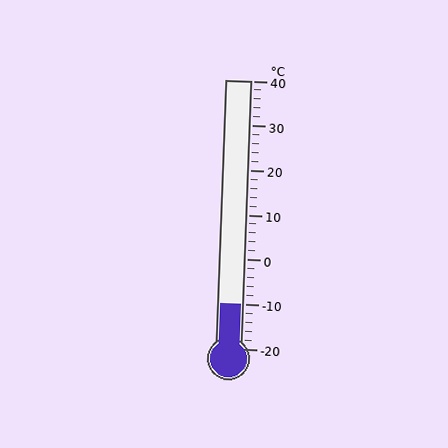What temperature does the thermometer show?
The thermometer shows approximately -10°C.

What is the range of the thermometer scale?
The thermometer scale ranges from -20°C to 40°C.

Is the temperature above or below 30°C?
The temperature is below 30°C.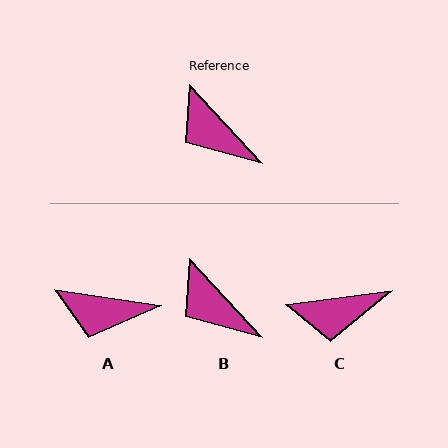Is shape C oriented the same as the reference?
No, it is off by about 55 degrees.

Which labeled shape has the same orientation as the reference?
B.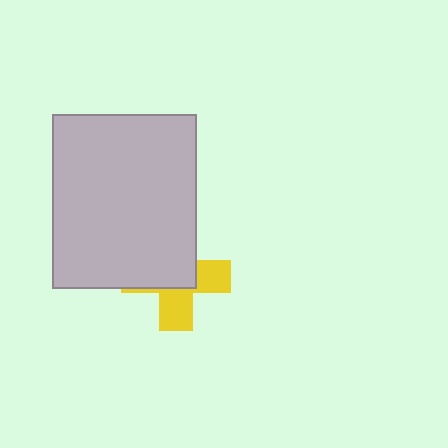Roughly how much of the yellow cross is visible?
A small part of it is visible (roughly 44%).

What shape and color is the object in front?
The object in front is a light gray rectangle.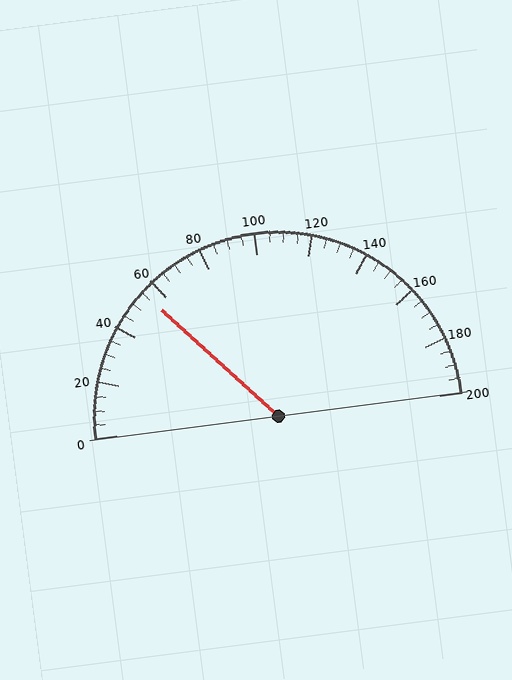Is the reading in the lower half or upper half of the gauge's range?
The reading is in the lower half of the range (0 to 200).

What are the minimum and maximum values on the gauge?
The gauge ranges from 0 to 200.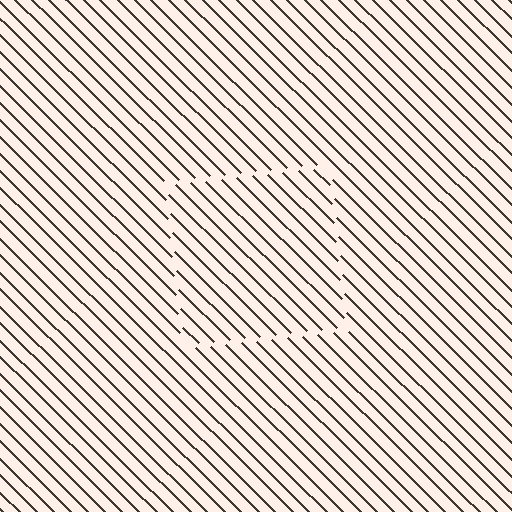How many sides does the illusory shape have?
4 sides — the line-ends trace a square.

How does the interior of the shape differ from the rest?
The interior of the shape contains the same grating, shifted by half a period — the contour is defined by the phase discontinuity where line-ends from the inner and outer gratings abut.